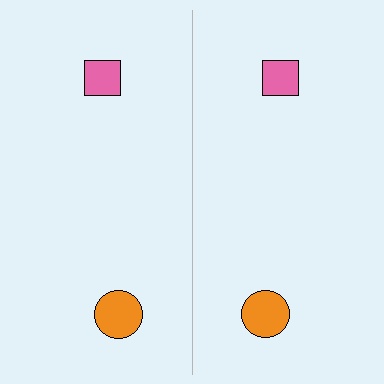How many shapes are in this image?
There are 4 shapes in this image.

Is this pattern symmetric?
Yes, this pattern has bilateral (reflection) symmetry.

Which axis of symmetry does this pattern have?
The pattern has a vertical axis of symmetry running through the center of the image.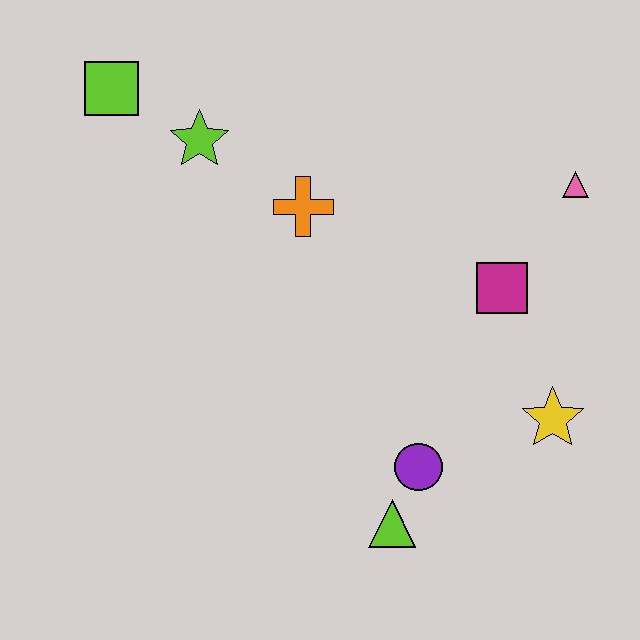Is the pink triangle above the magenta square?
Yes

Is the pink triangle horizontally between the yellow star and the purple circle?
No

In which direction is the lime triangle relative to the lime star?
The lime triangle is below the lime star.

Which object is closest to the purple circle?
The lime triangle is closest to the purple circle.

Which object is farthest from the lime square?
The yellow star is farthest from the lime square.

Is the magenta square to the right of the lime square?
Yes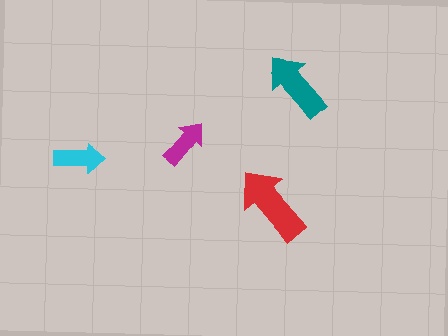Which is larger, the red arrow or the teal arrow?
The red one.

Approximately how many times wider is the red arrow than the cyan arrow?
About 1.5 times wider.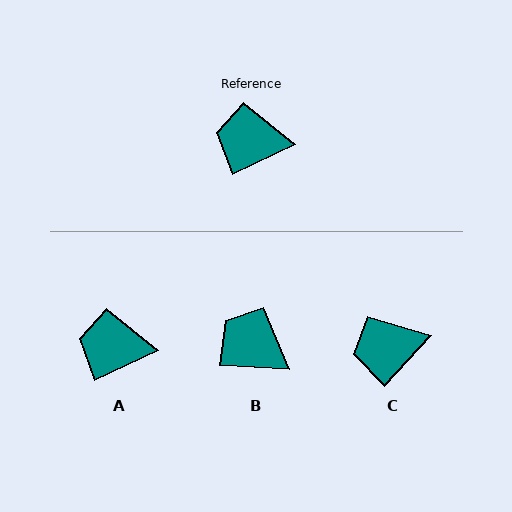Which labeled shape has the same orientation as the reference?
A.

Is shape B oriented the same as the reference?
No, it is off by about 28 degrees.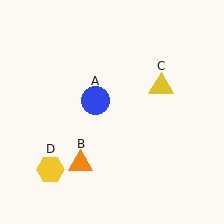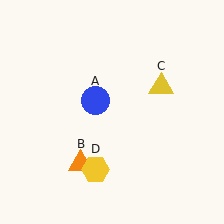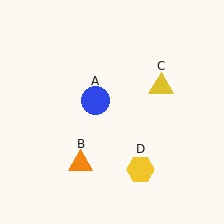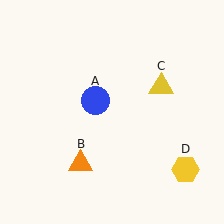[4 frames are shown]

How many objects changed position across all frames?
1 object changed position: yellow hexagon (object D).